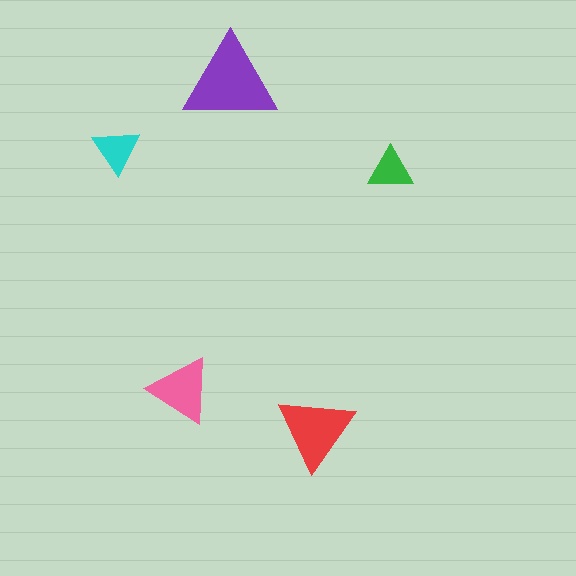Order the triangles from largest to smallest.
the purple one, the red one, the pink one, the cyan one, the green one.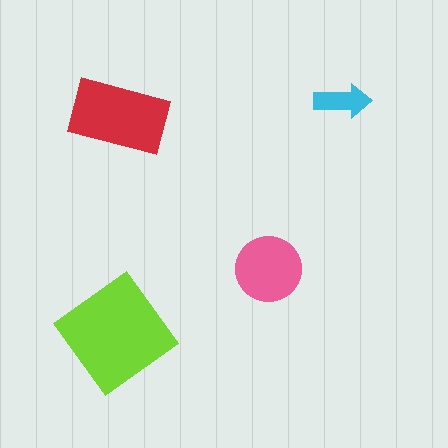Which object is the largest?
The lime diamond.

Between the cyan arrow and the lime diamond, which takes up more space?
The lime diamond.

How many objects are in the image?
There are 4 objects in the image.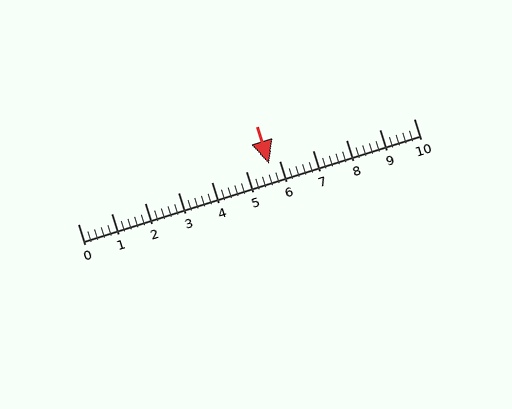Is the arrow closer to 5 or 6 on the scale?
The arrow is closer to 6.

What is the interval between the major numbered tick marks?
The major tick marks are spaced 1 units apart.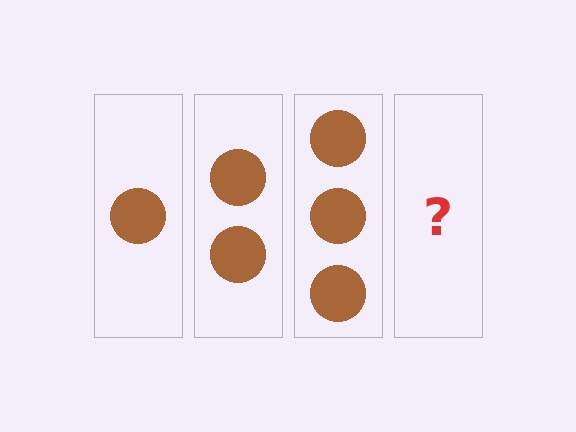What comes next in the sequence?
The next element should be 4 circles.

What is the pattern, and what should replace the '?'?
The pattern is that each step adds one more circle. The '?' should be 4 circles.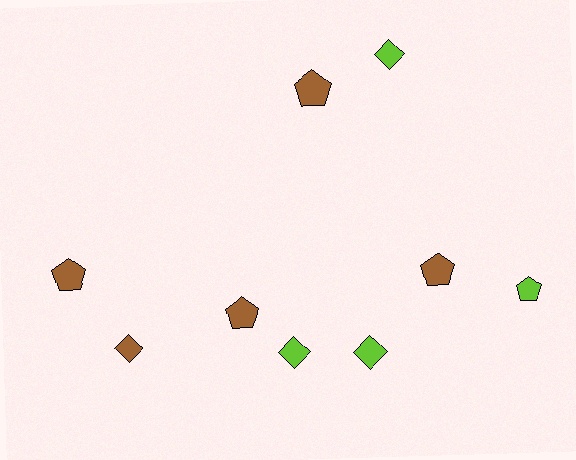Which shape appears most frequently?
Pentagon, with 5 objects.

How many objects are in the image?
There are 9 objects.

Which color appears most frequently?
Brown, with 5 objects.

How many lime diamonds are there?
There are 3 lime diamonds.